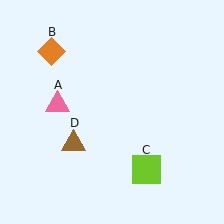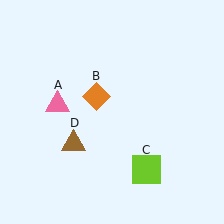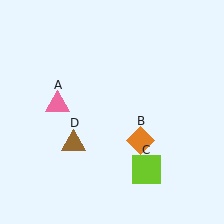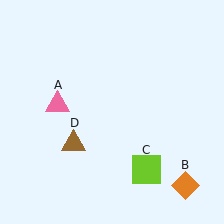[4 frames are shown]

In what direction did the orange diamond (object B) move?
The orange diamond (object B) moved down and to the right.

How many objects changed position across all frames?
1 object changed position: orange diamond (object B).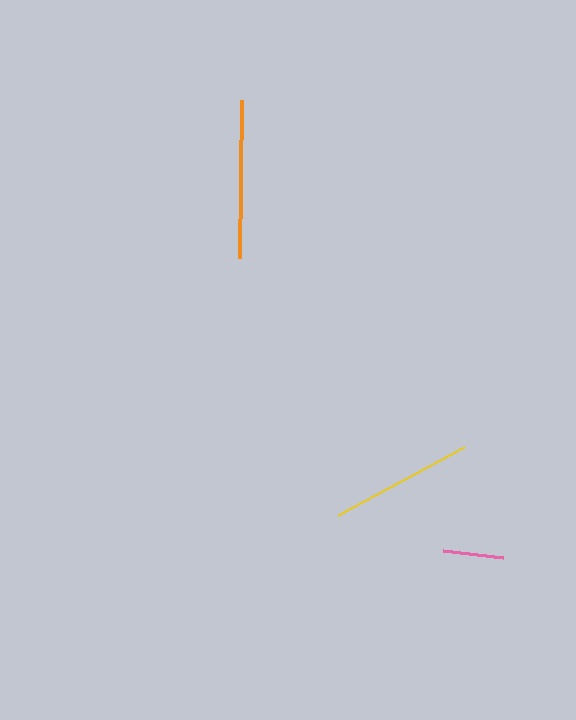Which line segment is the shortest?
The pink line is the shortest at approximately 61 pixels.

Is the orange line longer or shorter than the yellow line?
The orange line is longer than the yellow line.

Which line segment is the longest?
The orange line is the longest at approximately 158 pixels.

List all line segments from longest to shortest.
From longest to shortest: orange, yellow, pink.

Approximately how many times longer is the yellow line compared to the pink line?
The yellow line is approximately 2.4 times the length of the pink line.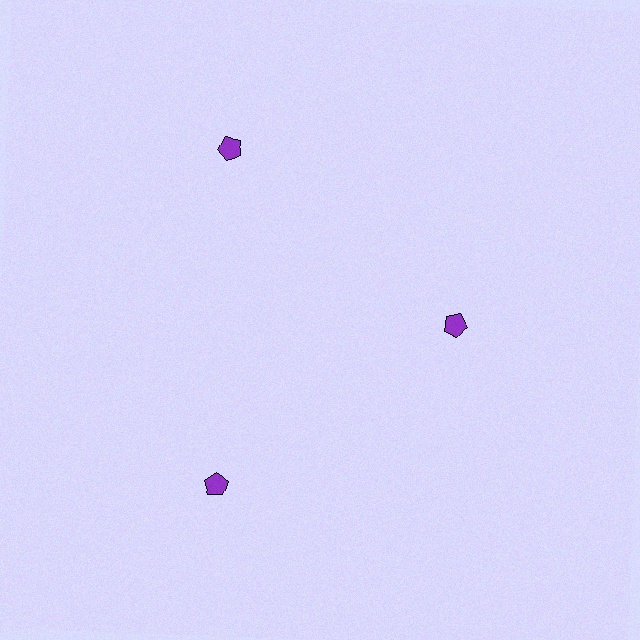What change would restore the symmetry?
The symmetry would be restored by moving it outward, back onto the ring so that all 3 pentagons sit at equal angles and equal distance from the center.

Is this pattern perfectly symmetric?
No. The 3 purple pentagons are arranged in a ring, but one element near the 3 o'clock position is pulled inward toward the center, breaking the 3-fold rotational symmetry.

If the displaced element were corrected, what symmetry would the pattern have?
It would have 3-fold rotational symmetry — the pattern would map onto itself every 120 degrees.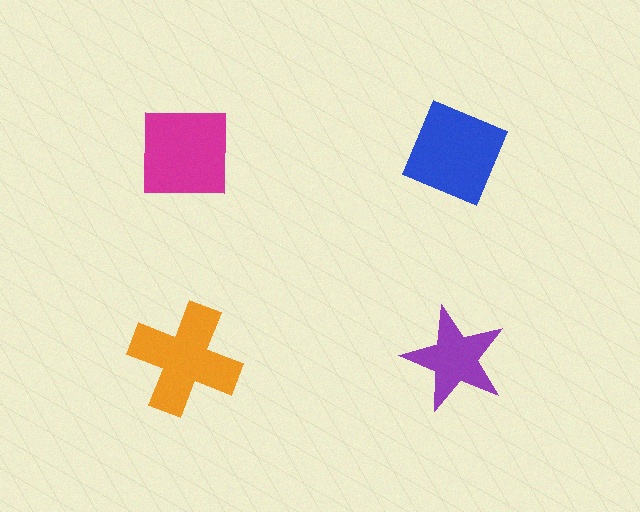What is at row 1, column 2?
A blue diamond.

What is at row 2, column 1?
An orange cross.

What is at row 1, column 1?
A magenta square.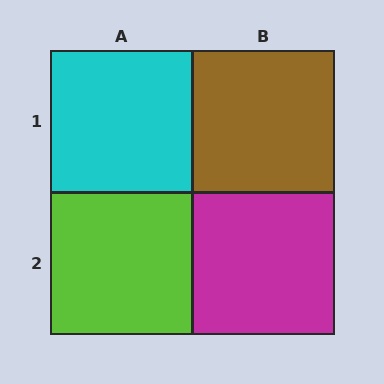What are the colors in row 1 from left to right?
Cyan, brown.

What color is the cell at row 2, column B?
Magenta.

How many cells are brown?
1 cell is brown.